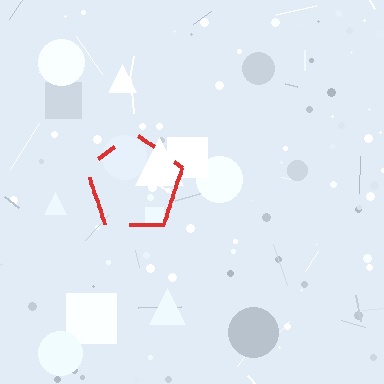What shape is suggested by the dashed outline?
The dashed outline suggests a pentagon.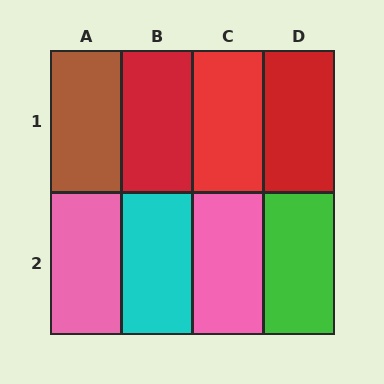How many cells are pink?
2 cells are pink.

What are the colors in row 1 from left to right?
Brown, red, red, red.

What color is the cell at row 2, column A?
Pink.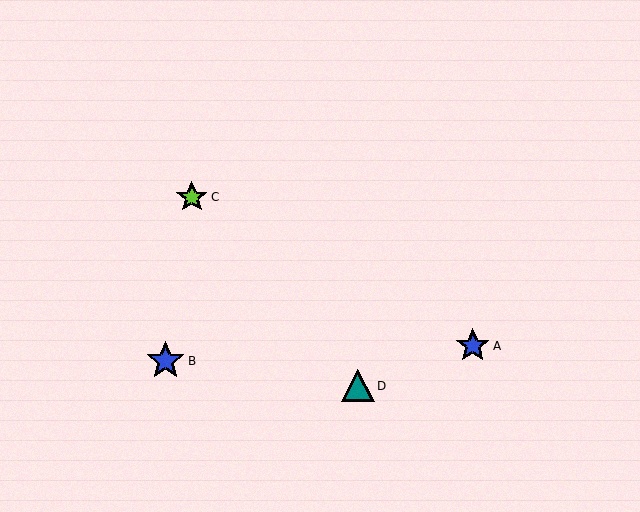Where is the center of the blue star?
The center of the blue star is at (473, 346).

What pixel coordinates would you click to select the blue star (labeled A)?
Click at (473, 346) to select the blue star A.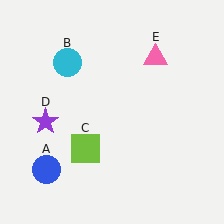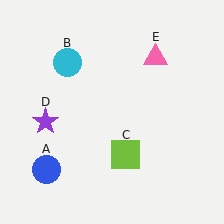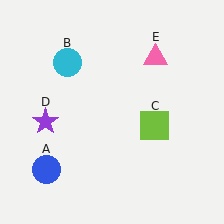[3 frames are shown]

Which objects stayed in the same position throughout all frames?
Blue circle (object A) and cyan circle (object B) and purple star (object D) and pink triangle (object E) remained stationary.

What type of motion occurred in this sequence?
The lime square (object C) rotated counterclockwise around the center of the scene.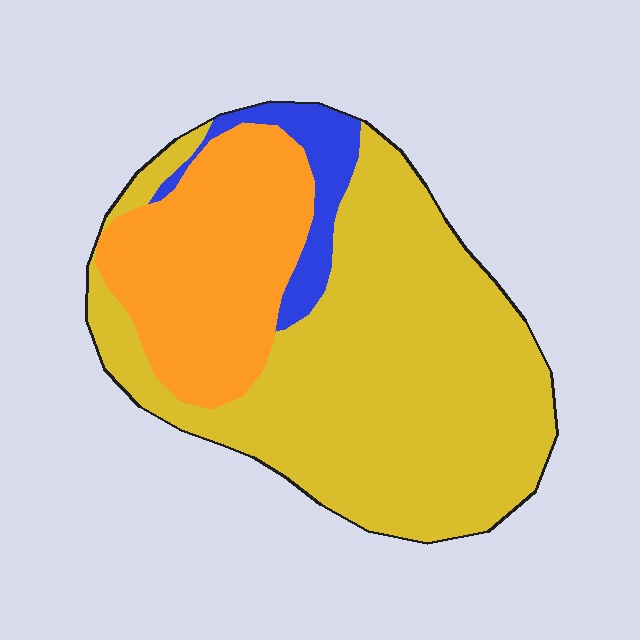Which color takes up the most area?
Yellow, at roughly 65%.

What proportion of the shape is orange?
Orange covers about 30% of the shape.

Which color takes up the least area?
Blue, at roughly 10%.